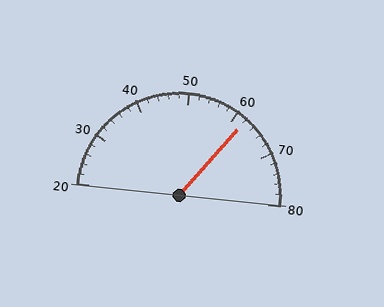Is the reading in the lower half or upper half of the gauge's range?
The reading is in the upper half of the range (20 to 80).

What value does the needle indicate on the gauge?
The needle indicates approximately 62.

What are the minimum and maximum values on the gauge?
The gauge ranges from 20 to 80.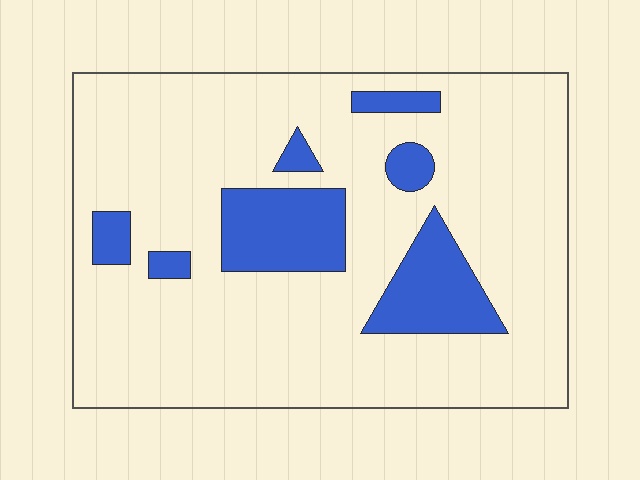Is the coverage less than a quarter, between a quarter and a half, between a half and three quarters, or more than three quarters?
Less than a quarter.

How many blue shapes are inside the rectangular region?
7.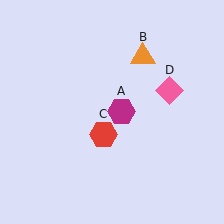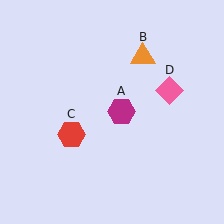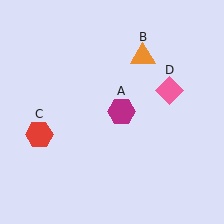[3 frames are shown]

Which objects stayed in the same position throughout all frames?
Magenta hexagon (object A) and orange triangle (object B) and pink diamond (object D) remained stationary.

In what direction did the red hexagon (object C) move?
The red hexagon (object C) moved left.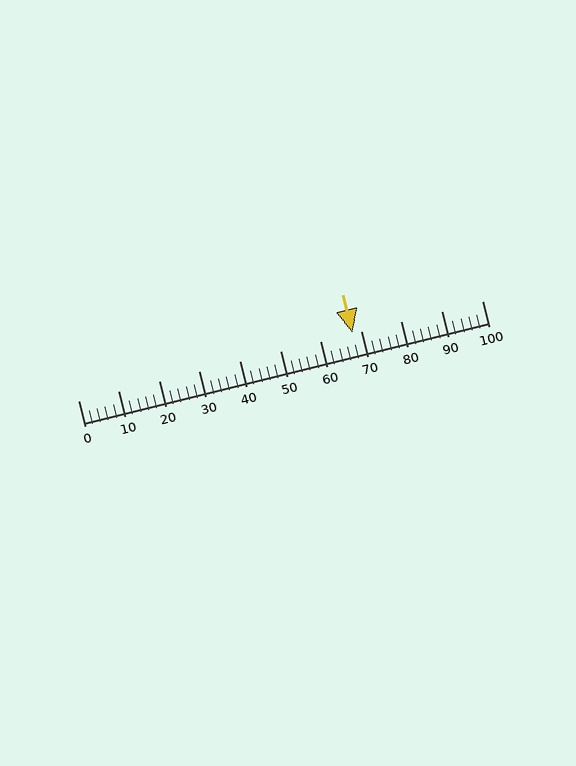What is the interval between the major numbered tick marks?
The major tick marks are spaced 10 units apart.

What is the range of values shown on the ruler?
The ruler shows values from 0 to 100.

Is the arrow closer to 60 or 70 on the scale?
The arrow is closer to 70.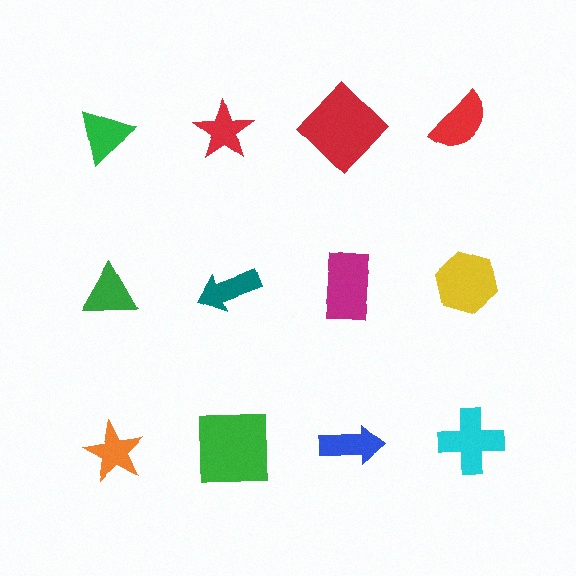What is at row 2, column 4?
A yellow hexagon.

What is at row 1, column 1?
A green triangle.